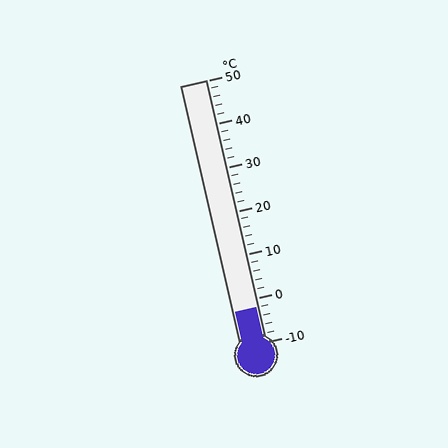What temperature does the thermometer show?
The thermometer shows approximately -2°C.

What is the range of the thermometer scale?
The thermometer scale ranges from -10°C to 50°C.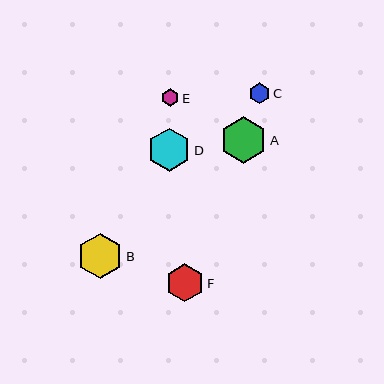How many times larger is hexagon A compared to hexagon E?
Hexagon A is approximately 2.7 times the size of hexagon E.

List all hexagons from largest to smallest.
From largest to smallest: A, B, D, F, C, E.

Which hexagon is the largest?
Hexagon A is the largest with a size of approximately 47 pixels.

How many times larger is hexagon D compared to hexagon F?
Hexagon D is approximately 1.1 times the size of hexagon F.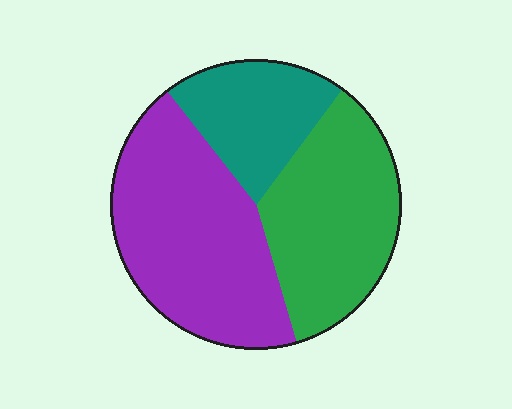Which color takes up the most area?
Purple, at roughly 45%.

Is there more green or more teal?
Green.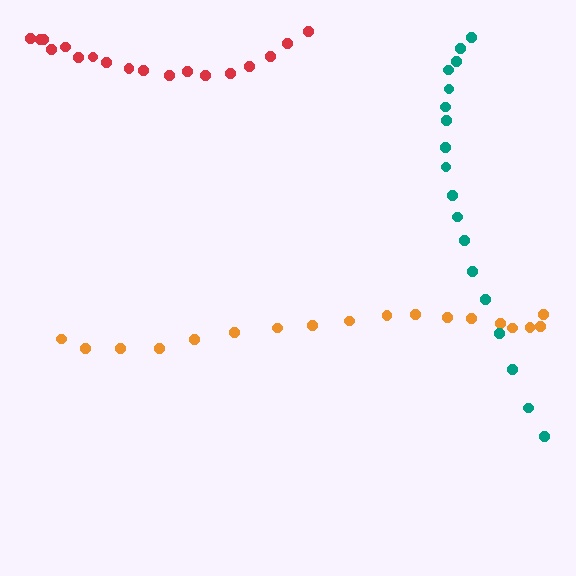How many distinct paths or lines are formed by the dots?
There are 3 distinct paths.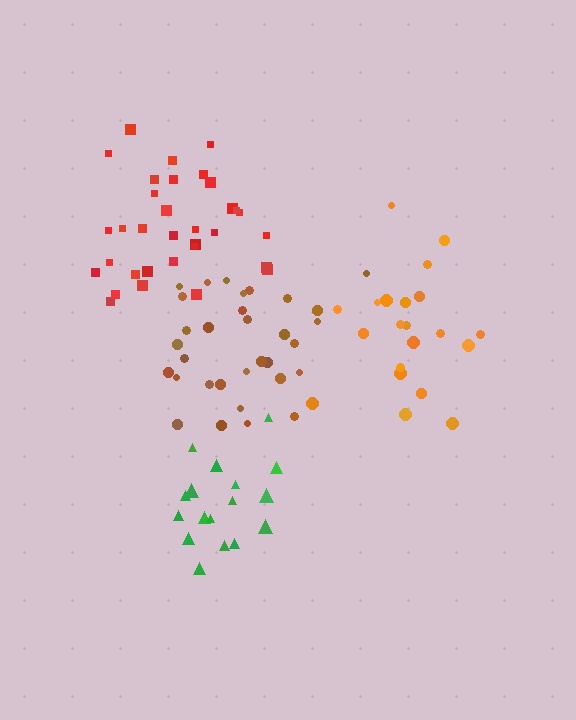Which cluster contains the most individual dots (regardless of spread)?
Red (33).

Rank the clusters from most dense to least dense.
red, green, brown, orange.